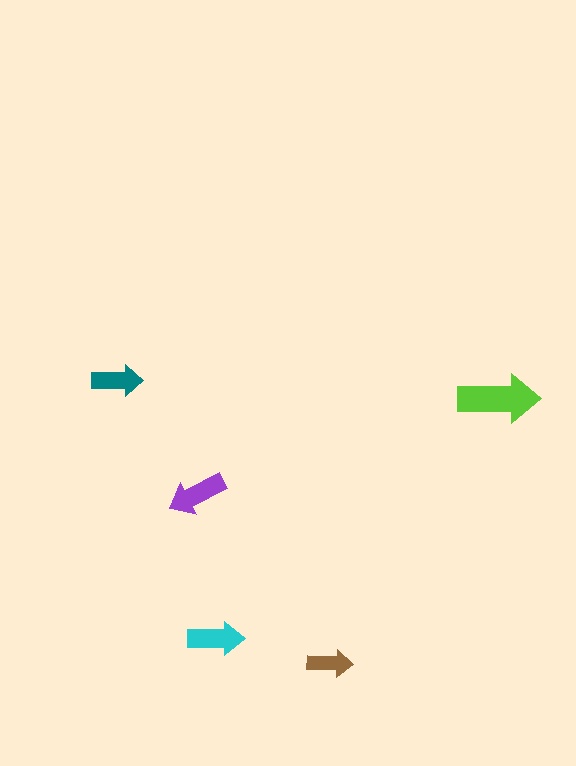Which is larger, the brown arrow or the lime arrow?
The lime one.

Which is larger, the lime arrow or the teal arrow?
The lime one.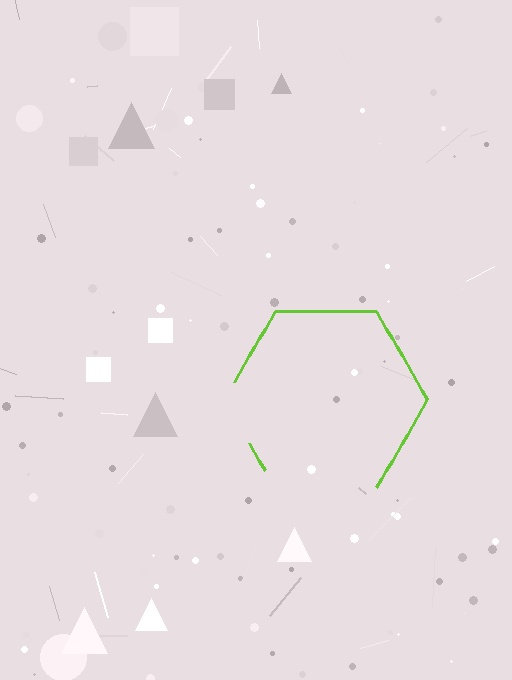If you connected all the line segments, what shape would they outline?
They would outline a hexagon.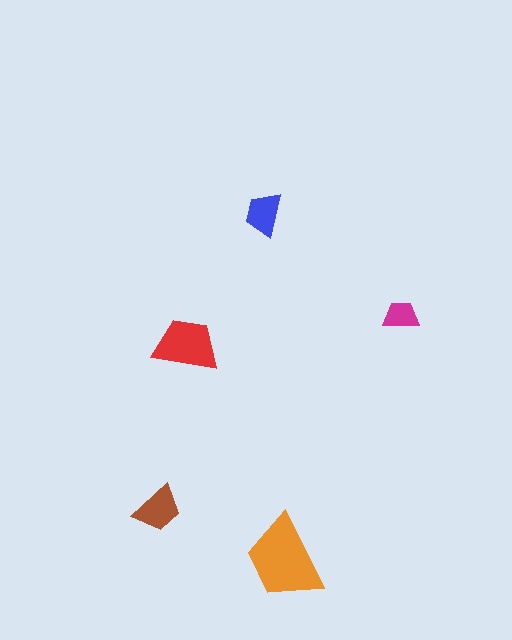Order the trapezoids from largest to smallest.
the orange one, the red one, the brown one, the blue one, the magenta one.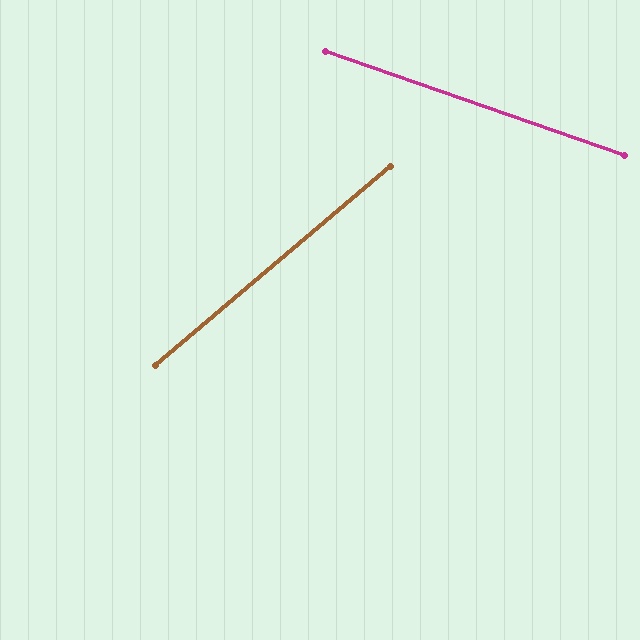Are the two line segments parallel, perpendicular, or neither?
Neither parallel nor perpendicular — they differ by about 59°.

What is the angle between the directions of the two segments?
Approximately 59 degrees.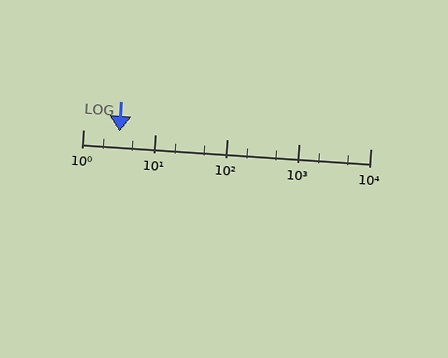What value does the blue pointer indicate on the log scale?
The pointer indicates approximately 3.2.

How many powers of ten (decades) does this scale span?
The scale spans 4 decades, from 1 to 10000.